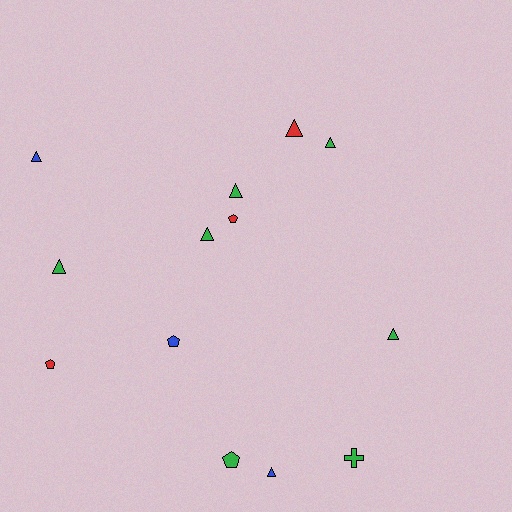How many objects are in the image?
There are 13 objects.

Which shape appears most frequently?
Triangle, with 8 objects.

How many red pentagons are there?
There are 2 red pentagons.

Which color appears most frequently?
Green, with 7 objects.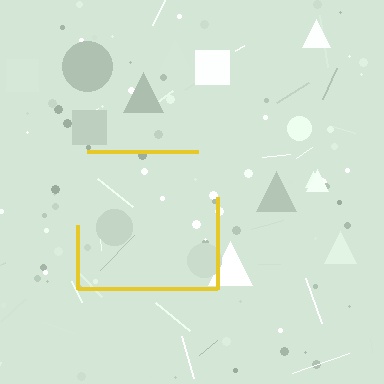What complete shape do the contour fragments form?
The contour fragments form a square.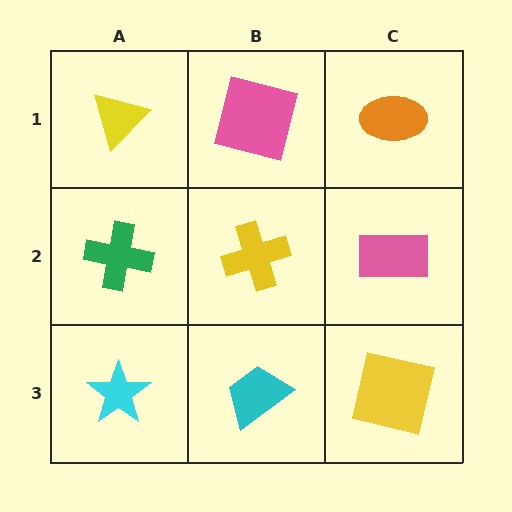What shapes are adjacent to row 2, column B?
A pink square (row 1, column B), a cyan trapezoid (row 3, column B), a green cross (row 2, column A), a pink rectangle (row 2, column C).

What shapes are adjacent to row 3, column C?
A pink rectangle (row 2, column C), a cyan trapezoid (row 3, column B).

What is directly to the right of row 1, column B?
An orange ellipse.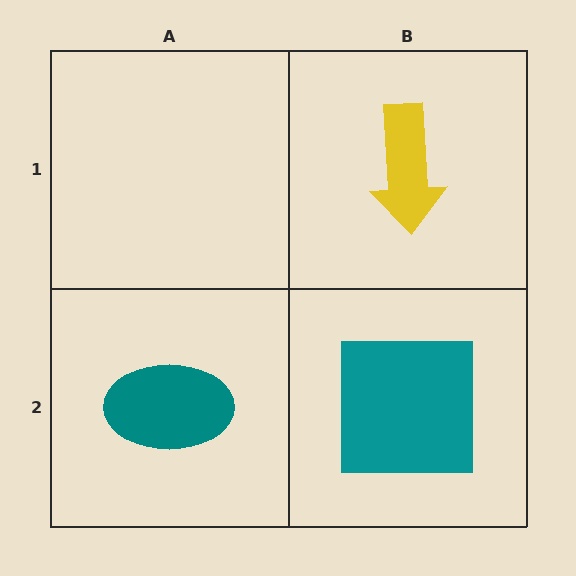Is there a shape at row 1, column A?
No, that cell is empty.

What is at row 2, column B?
A teal square.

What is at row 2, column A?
A teal ellipse.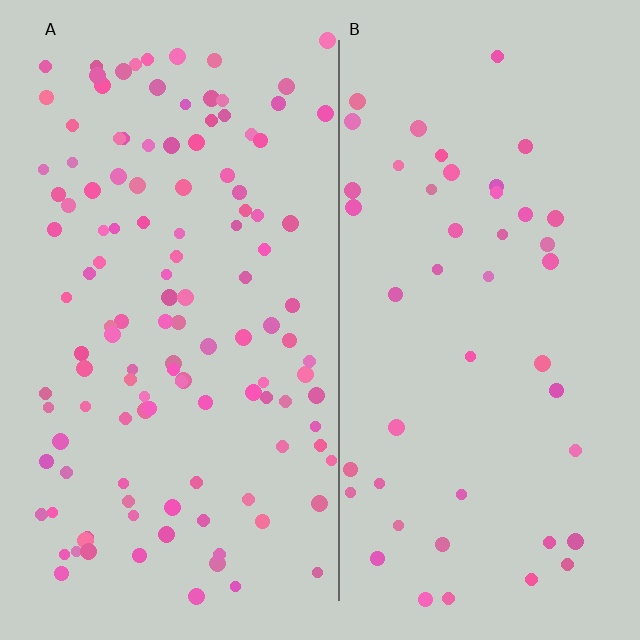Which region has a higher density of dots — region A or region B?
A (the left).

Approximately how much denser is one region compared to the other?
Approximately 2.6× — region A over region B.